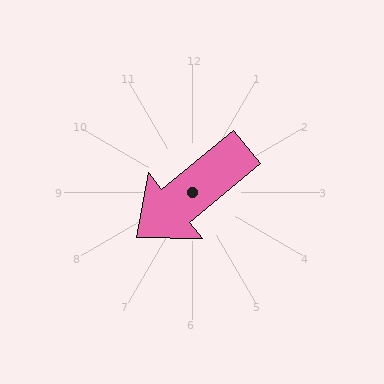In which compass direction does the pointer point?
Southwest.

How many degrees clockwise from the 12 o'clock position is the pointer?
Approximately 230 degrees.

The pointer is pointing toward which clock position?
Roughly 8 o'clock.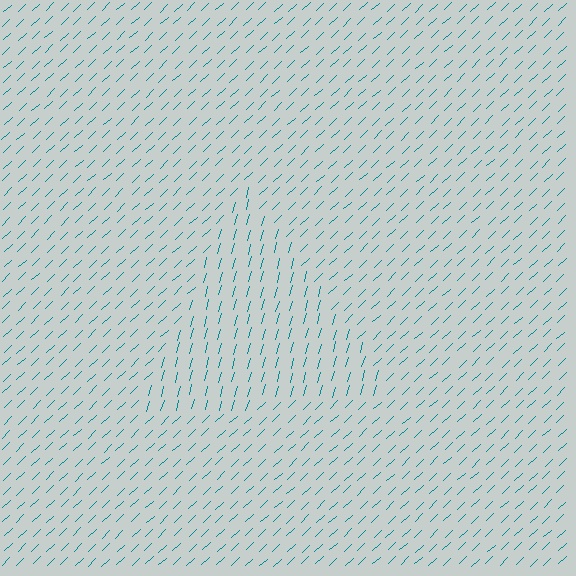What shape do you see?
I see a triangle.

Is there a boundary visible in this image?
Yes, there is a texture boundary formed by a change in line orientation.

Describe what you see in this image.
The image is filled with small teal line segments. A triangle region in the image has lines oriented differently from the surrounding lines, creating a visible texture boundary.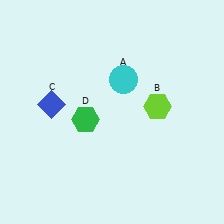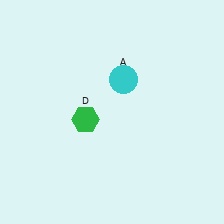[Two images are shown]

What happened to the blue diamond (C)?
The blue diamond (C) was removed in Image 2. It was in the top-left area of Image 1.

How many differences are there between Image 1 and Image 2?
There are 2 differences between the two images.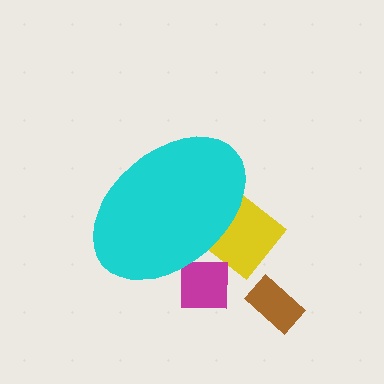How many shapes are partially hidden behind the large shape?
2 shapes are partially hidden.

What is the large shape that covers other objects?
A cyan ellipse.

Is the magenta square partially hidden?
Yes, the magenta square is partially hidden behind the cyan ellipse.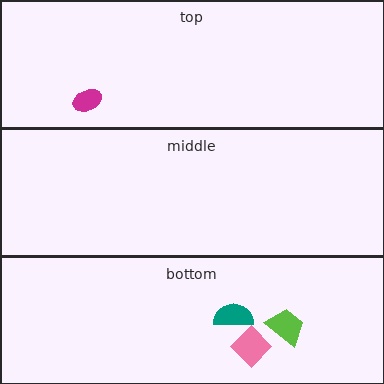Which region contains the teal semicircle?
The bottom region.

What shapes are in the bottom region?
The lime trapezoid, the pink diamond, the teal semicircle.